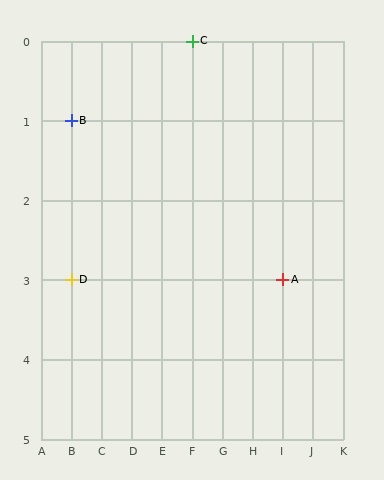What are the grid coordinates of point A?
Point A is at grid coordinates (I, 3).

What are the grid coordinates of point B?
Point B is at grid coordinates (B, 1).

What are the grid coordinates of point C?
Point C is at grid coordinates (F, 0).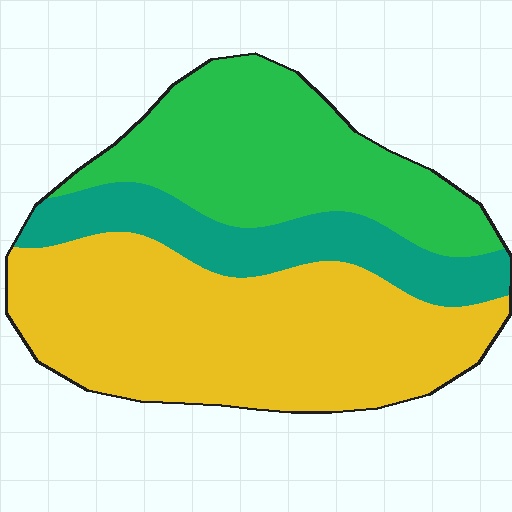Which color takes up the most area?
Yellow, at roughly 50%.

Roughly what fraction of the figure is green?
Green covers about 30% of the figure.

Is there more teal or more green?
Green.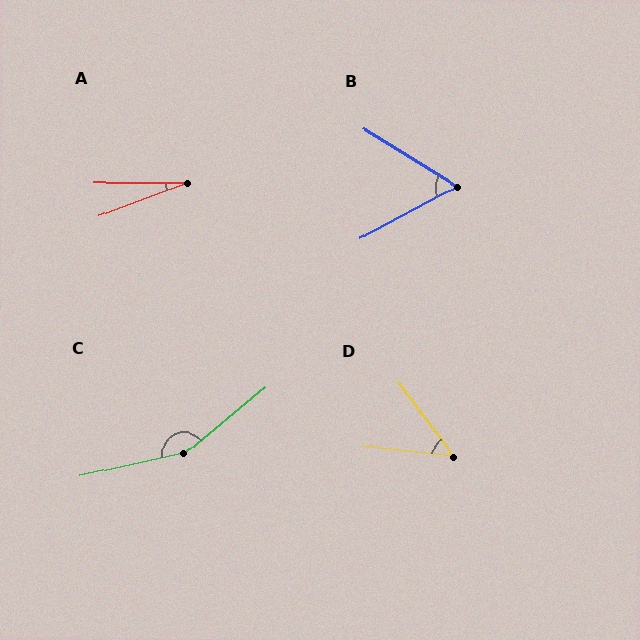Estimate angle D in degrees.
Approximately 47 degrees.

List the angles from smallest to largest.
A (20°), D (47°), B (60°), C (153°).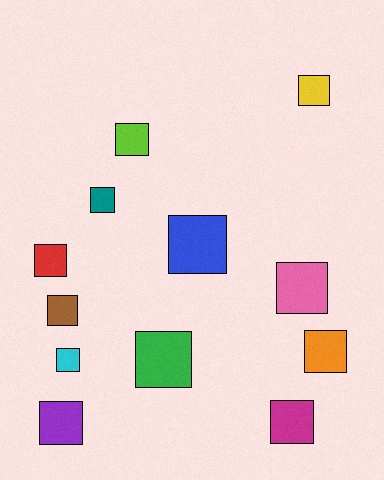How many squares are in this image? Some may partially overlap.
There are 12 squares.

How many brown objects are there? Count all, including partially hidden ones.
There is 1 brown object.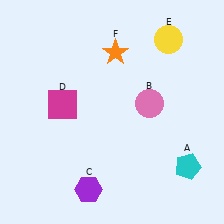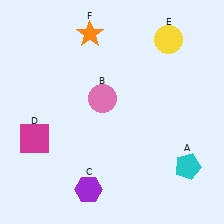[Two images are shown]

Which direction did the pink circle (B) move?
The pink circle (B) moved left.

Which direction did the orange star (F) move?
The orange star (F) moved left.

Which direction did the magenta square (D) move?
The magenta square (D) moved down.